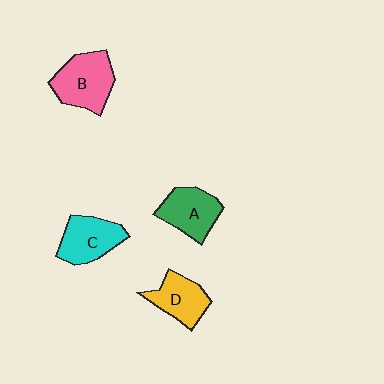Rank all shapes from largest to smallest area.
From largest to smallest: B (pink), C (cyan), A (green), D (yellow).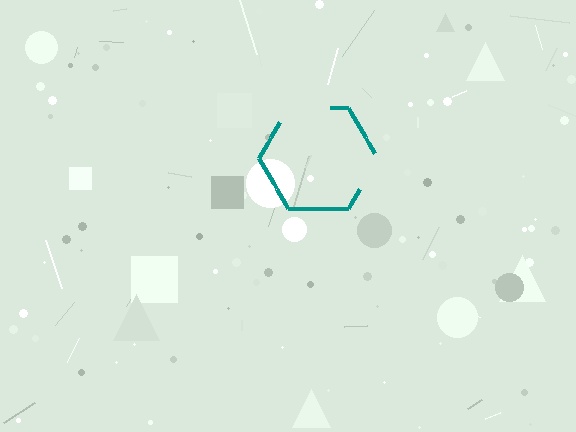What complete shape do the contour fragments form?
The contour fragments form a hexagon.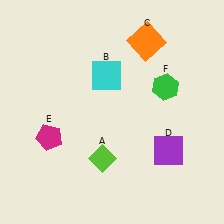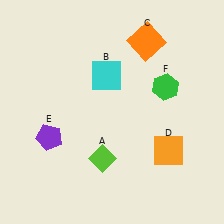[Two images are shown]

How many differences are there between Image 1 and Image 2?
There are 2 differences between the two images.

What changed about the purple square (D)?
In Image 1, D is purple. In Image 2, it changed to orange.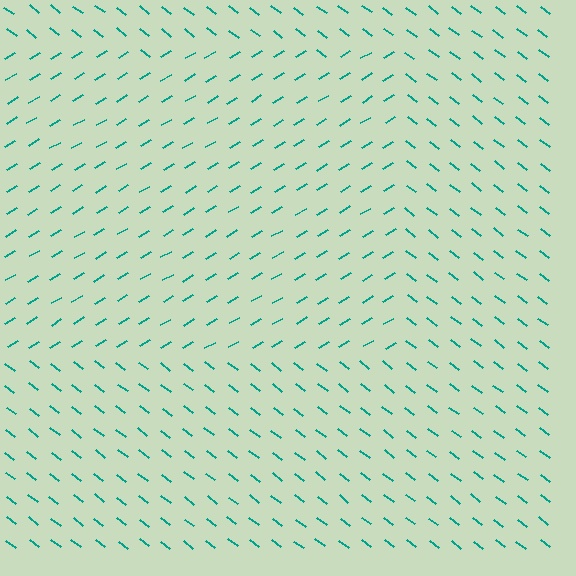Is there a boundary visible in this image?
Yes, there is a texture boundary formed by a change in line orientation.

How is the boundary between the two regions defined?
The boundary is defined purely by a change in line orientation (approximately 68 degrees difference). All lines are the same color and thickness.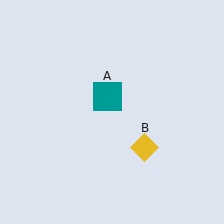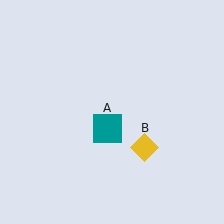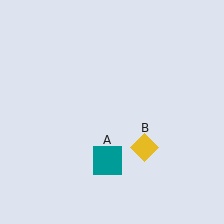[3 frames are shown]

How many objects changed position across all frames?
1 object changed position: teal square (object A).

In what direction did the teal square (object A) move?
The teal square (object A) moved down.